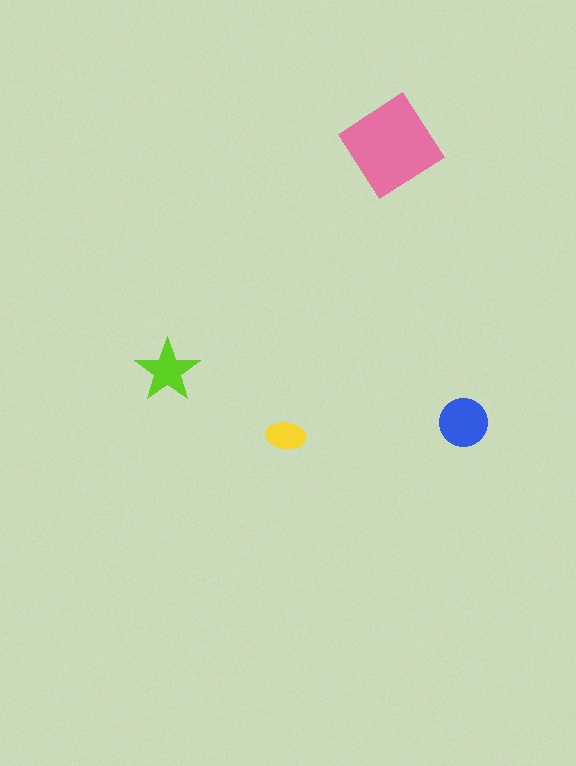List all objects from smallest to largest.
The yellow ellipse, the lime star, the blue circle, the pink diamond.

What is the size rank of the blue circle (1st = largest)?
2nd.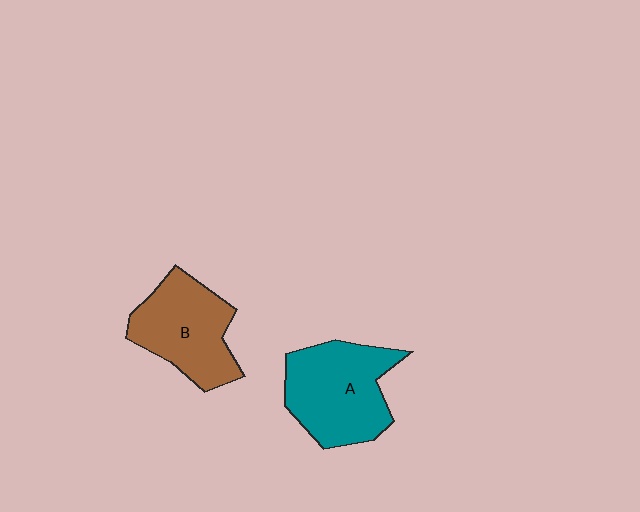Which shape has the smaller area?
Shape B (brown).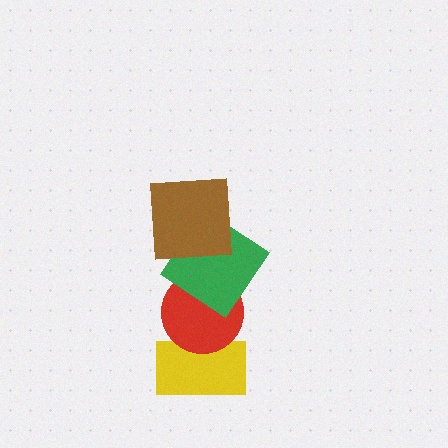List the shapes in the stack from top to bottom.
From top to bottom: the brown square, the green diamond, the red circle, the yellow rectangle.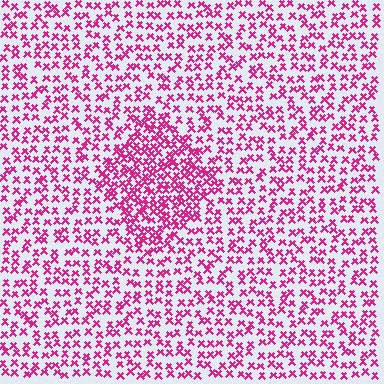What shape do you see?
I see a diamond.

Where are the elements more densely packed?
The elements are more densely packed inside the diamond boundary.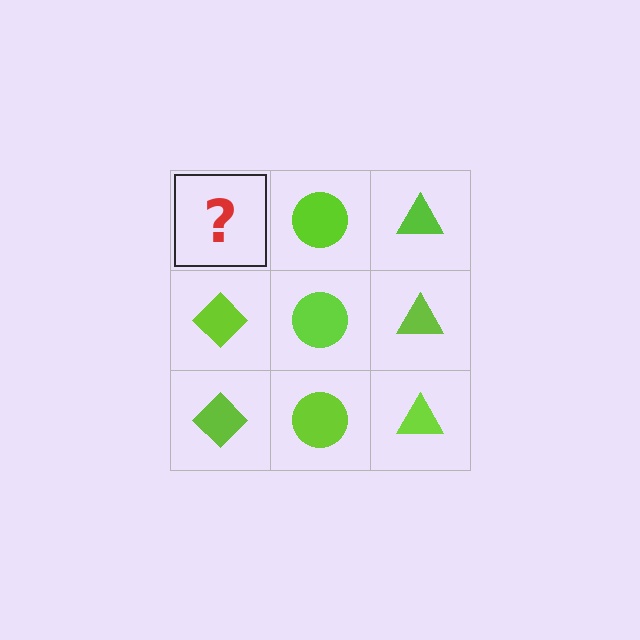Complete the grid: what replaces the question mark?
The question mark should be replaced with a lime diamond.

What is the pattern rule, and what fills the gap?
The rule is that each column has a consistent shape. The gap should be filled with a lime diamond.